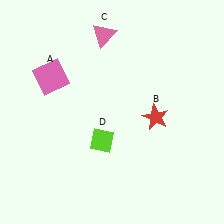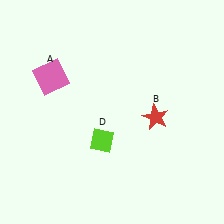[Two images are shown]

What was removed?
The pink triangle (C) was removed in Image 2.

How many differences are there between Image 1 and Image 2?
There is 1 difference between the two images.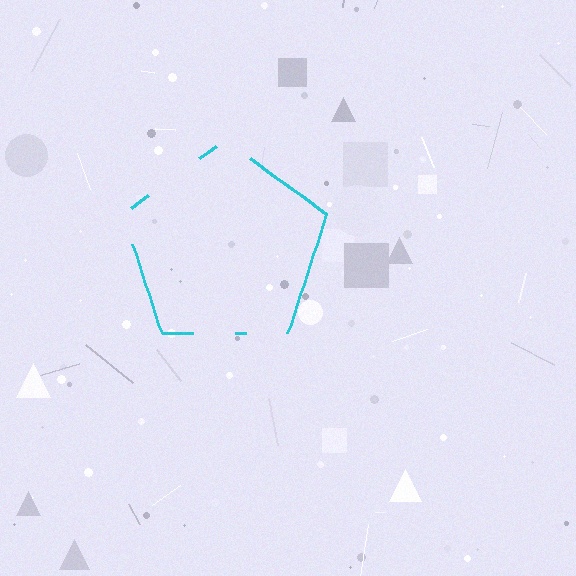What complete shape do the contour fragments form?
The contour fragments form a pentagon.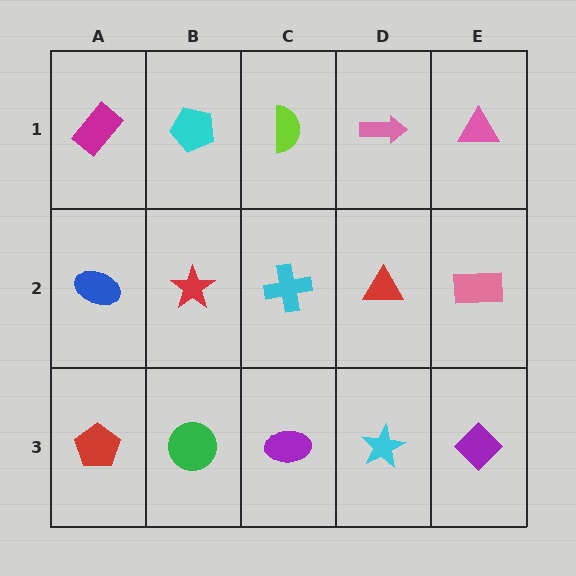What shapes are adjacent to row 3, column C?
A cyan cross (row 2, column C), a green circle (row 3, column B), a cyan star (row 3, column D).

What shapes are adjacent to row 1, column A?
A blue ellipse (row 2, column A), a cyan pentagon (row 1, column B).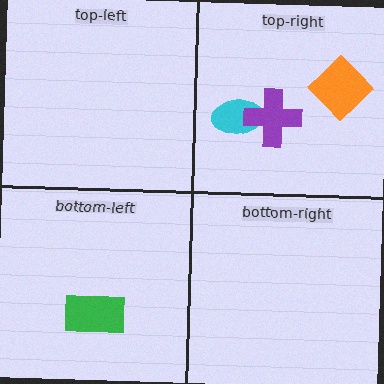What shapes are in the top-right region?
The orange diamond, the cyan ellipse, the purple cross.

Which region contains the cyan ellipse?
The top-right region.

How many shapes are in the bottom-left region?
1.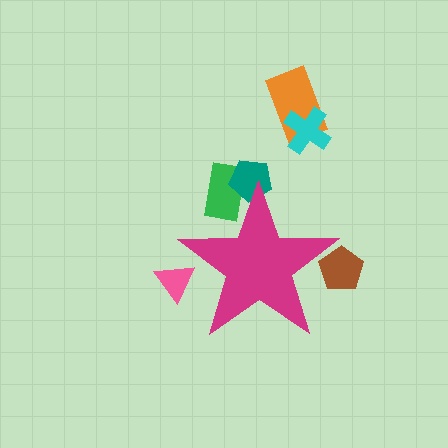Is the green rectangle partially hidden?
Yes, the green rectangle is partially hidden behind the magenta star.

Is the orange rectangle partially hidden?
No, the orange rectangle is fully visible.